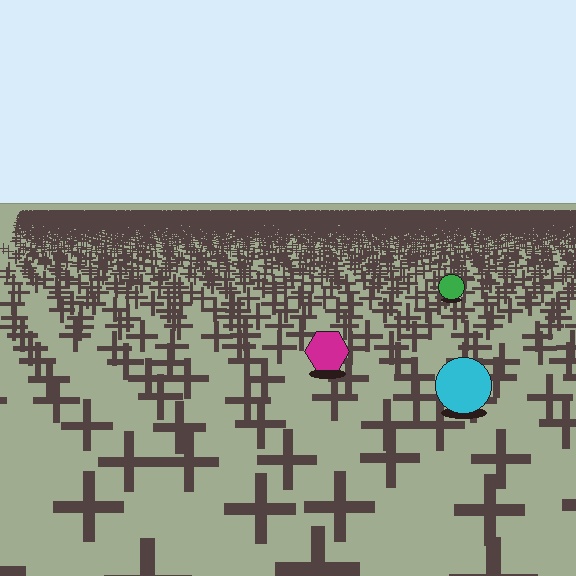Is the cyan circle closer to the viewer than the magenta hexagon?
Yes. The cyan circle is closer — you can tell from the texture gradient: the ground texture is coarser near it.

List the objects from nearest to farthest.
From nearest to farthest: the cyan circle, the magenta hexagon, the green circle.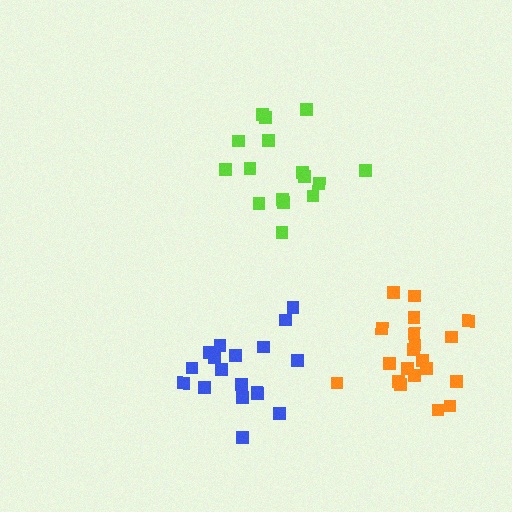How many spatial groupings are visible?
There are 3 spatial groupings.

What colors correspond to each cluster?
The clusters are colored: lime, orange, blue.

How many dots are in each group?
Group 1: 16 dots, Group 2: 20 dots, Group 3: 18 dots (54 total).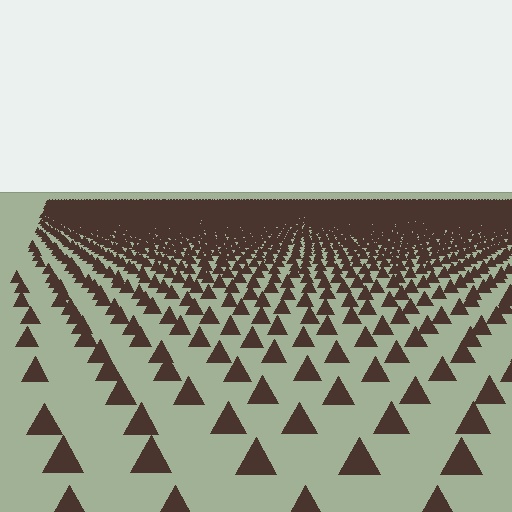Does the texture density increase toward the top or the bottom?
Density increases toward the top.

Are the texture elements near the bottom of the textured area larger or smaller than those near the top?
Larger. Near the bottom, elements are closer to the viewer and appear at a bigger on-screen size.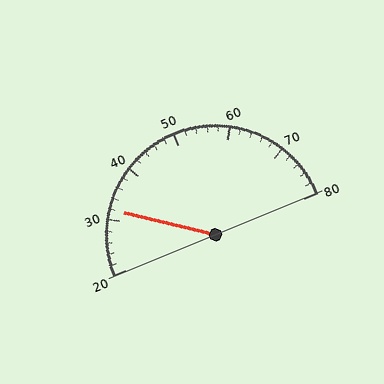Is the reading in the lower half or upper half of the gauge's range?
The reading is in the lower half of the range (20 to 80).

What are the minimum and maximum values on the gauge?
The gauge ranges from 20 to 80.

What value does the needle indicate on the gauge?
The needle indicates approximately 32.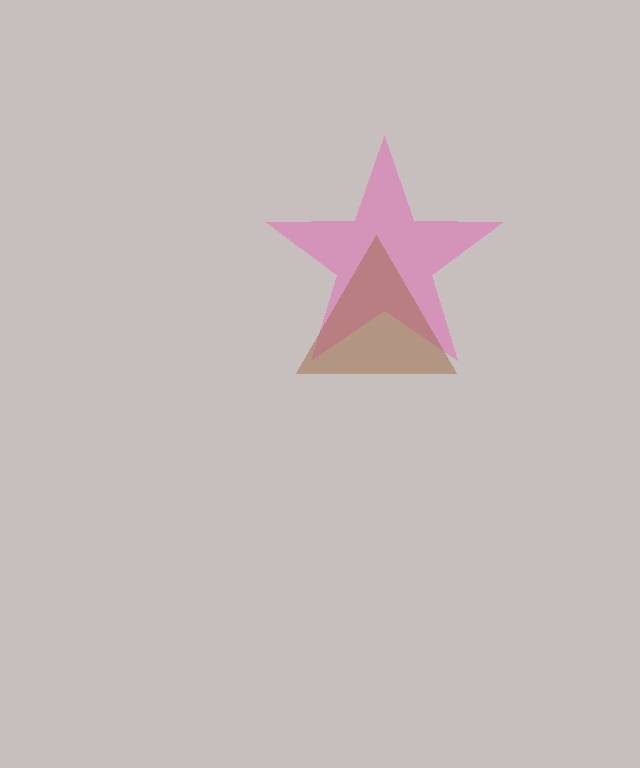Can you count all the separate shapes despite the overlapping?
Yes, there are 2 separate shapes.